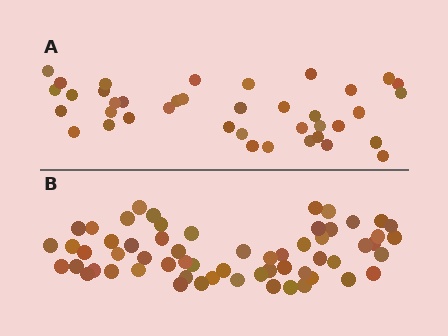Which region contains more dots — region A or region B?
Region B (the bottom region) has more dots.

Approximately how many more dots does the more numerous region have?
Region B has approximately 20 more dots than region A.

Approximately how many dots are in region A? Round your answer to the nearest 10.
About 40 dots. (The exact count is 39, which rounds to 40.)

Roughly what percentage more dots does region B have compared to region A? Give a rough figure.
About 55% more.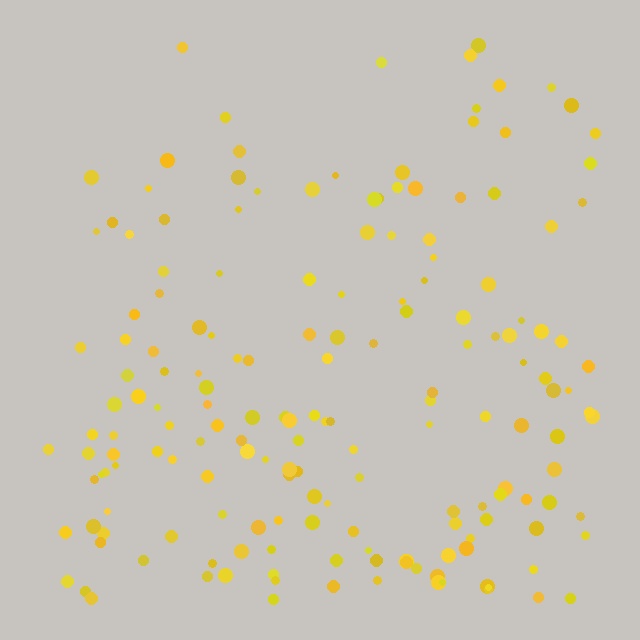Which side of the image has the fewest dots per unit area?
The top.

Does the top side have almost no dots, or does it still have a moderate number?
Still a moderate number, just noticeably fewer than the bottom.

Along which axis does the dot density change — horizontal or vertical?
Vertical.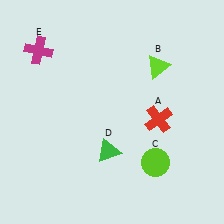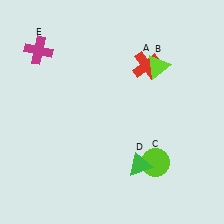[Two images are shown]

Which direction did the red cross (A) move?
The red cross (A) moved up.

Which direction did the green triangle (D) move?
The green triangle (D) moved right.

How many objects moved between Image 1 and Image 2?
2 objects moved between the two images.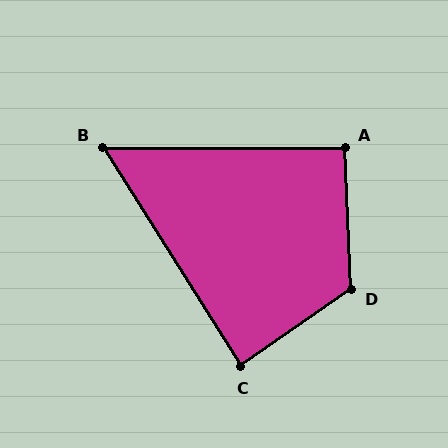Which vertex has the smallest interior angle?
B, at approximately 58 degrees.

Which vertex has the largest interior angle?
D, at approximately 122 degrees.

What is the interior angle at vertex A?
Approximately 92 degrees (approximately right).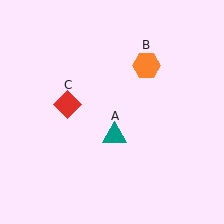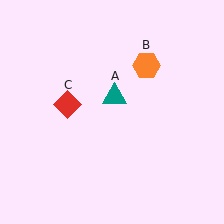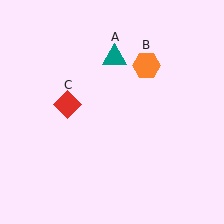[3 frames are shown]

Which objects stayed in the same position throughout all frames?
Orange hexagon (object B) and red diamond (object C) remained stationary.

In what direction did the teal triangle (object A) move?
The teal triangle (object A) moved up.